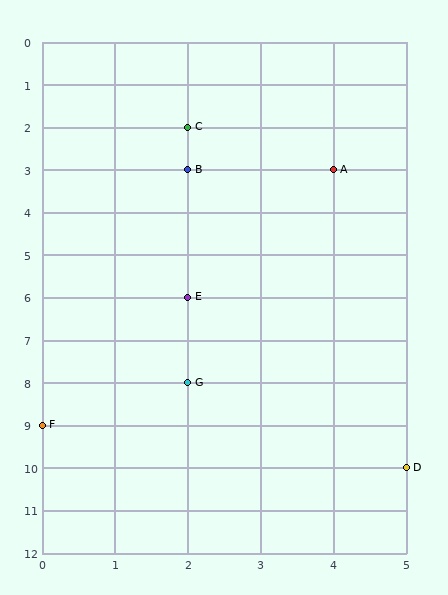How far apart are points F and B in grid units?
Points F and B are 2 columns and 6 rows apart (about 6.3 grid units diagonally).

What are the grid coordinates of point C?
Point C is at grid coordinates (2, 2).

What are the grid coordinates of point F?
Point F is at grid coordinates (0, 9).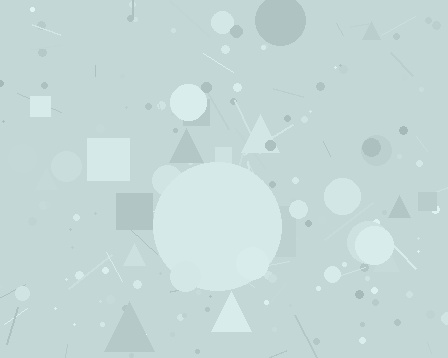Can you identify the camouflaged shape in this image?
The camouflaged shape is a circle.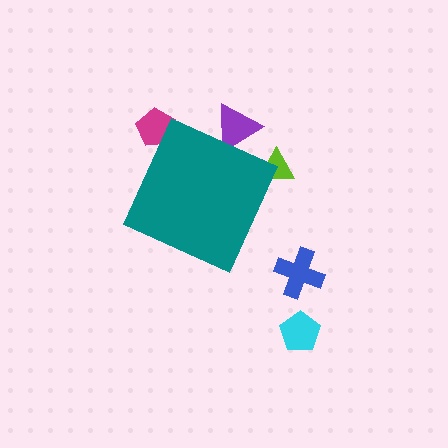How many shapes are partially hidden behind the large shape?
3 shapes are partially hidden.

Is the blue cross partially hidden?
No, the blue cross is fully visible.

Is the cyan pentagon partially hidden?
No, the cyan pentagon is fully visible.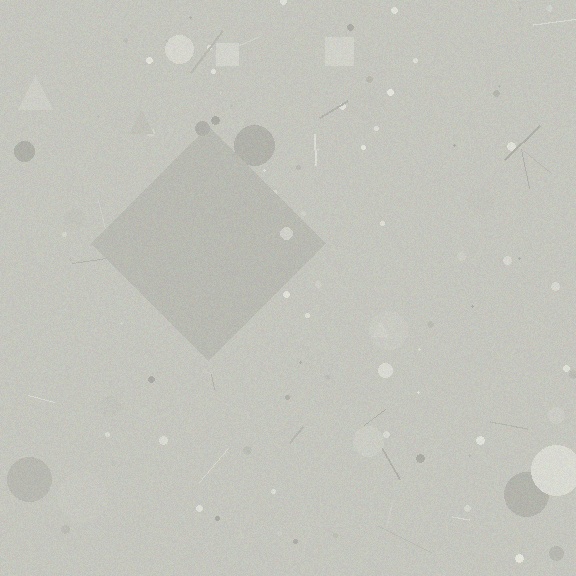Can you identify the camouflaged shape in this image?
The camouflaged shape is a diamond.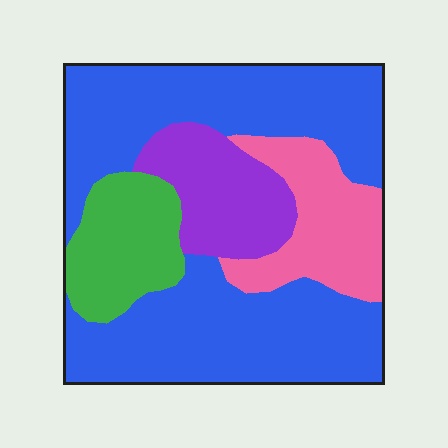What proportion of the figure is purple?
Purple covers 14% of the figure.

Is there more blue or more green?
Blue.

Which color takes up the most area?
Blue, at roughly 60%.